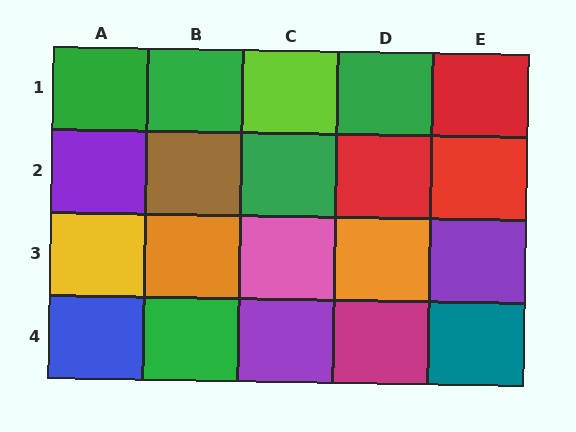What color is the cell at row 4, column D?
Magenta.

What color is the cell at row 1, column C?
Lime.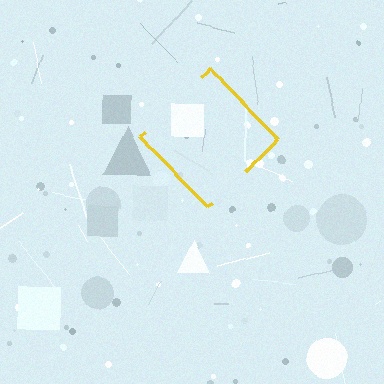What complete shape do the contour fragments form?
The contour fragments form a diamond.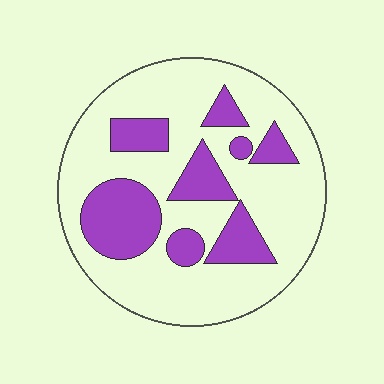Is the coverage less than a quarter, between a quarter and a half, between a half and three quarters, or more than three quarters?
Between a quarter and a half.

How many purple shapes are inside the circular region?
8.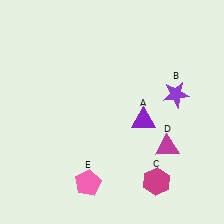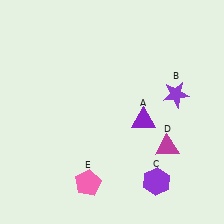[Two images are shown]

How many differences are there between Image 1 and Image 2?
There is 1 difference between the two images.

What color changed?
The hexagon (C) changed from magenta in Image 1 to purple in Image 2.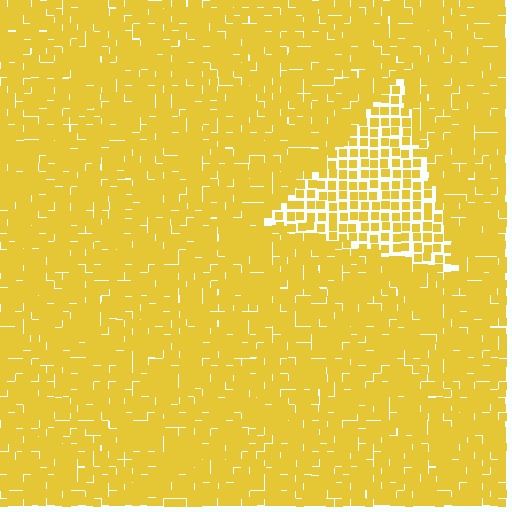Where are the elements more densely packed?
The elements are more densely packed outside the triangle boundary.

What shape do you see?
I see a triangle.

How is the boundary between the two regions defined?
The boundary is defined by a change in element density (approximately 1.8x ratio). All elements are the same color, size, and shape.